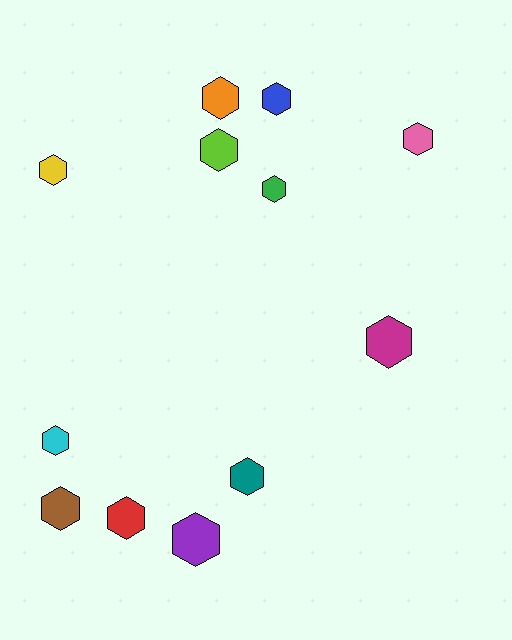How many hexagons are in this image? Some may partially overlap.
There are 12 hexagons.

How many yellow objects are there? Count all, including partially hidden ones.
There is 1 yellow object.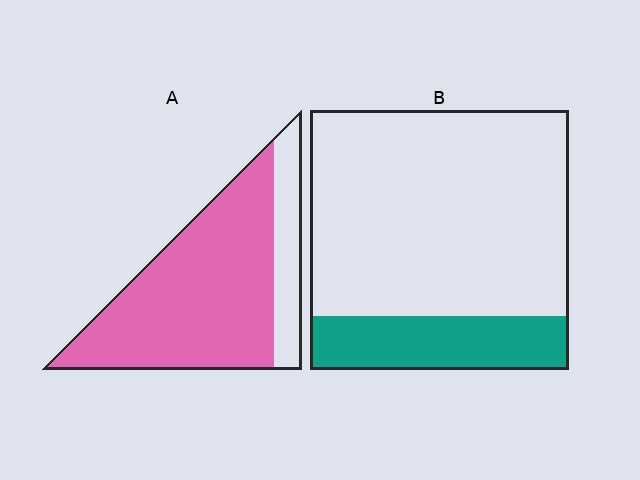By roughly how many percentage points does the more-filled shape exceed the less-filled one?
By roughly 60 percentage points (A over B).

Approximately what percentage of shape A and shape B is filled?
A is approximately 80% and B is approximately 20%.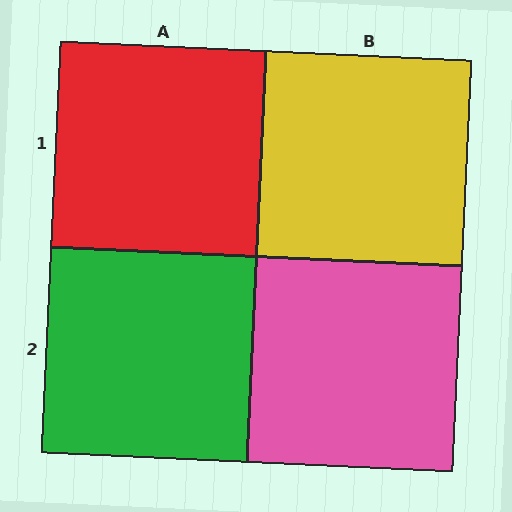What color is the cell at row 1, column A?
Red.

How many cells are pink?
1 cell is pink.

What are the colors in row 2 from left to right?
Green, pink.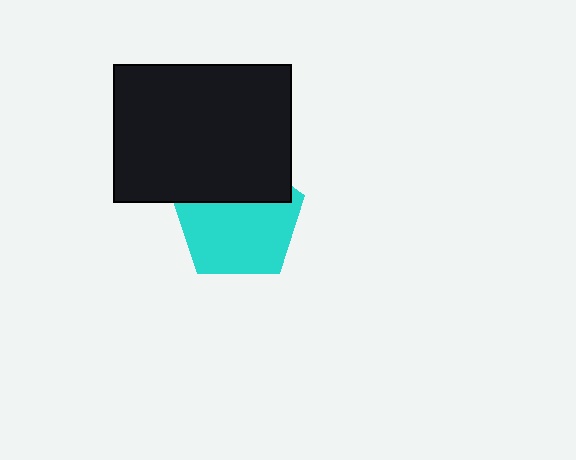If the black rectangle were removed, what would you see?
You would see the complete cyan pentagon.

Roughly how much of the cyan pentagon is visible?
About half of it is visible (roughly 65%).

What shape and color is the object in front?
The object in front is a black rectangle.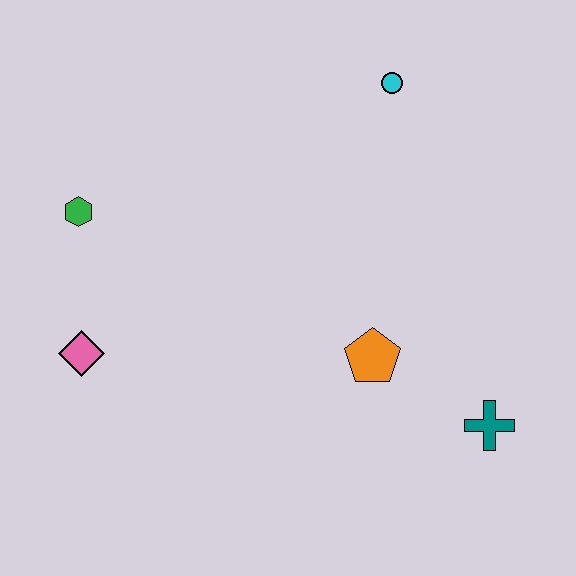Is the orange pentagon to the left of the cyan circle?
Yes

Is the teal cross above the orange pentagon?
No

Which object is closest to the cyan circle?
The orange pentagon is closest to the cyan circle.